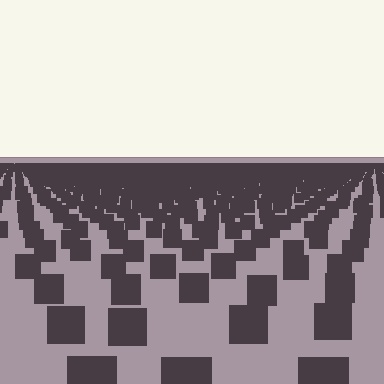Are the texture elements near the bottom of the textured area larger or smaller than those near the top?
Larger. Near the bottom, elements are closer to the viewer and appear at a bigger on-screen size.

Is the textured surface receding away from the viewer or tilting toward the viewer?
The surface is receding away from the viewer. Texture elements get smaller and denser toward the top.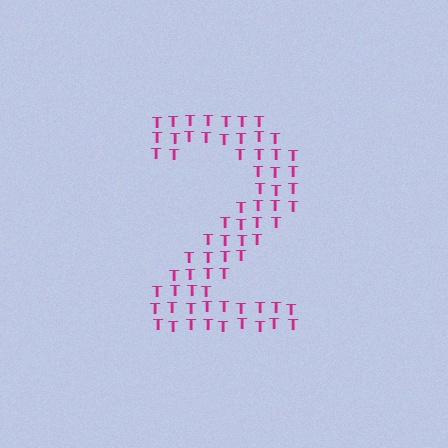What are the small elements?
The small elements are letter T's.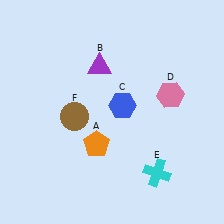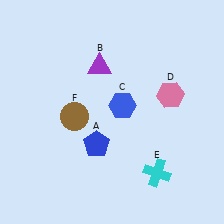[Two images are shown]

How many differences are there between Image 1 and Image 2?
There is 1 difference between the two images.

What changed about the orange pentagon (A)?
In Image 1, A is orange. In Image 2, it changed to blue.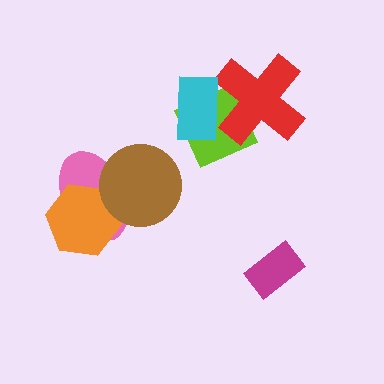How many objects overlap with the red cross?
2 objects overlap with the red cross.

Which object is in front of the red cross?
The cyan rectangle is in front of the red cross.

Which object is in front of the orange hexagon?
The brown circle is in front of the orange hexagon.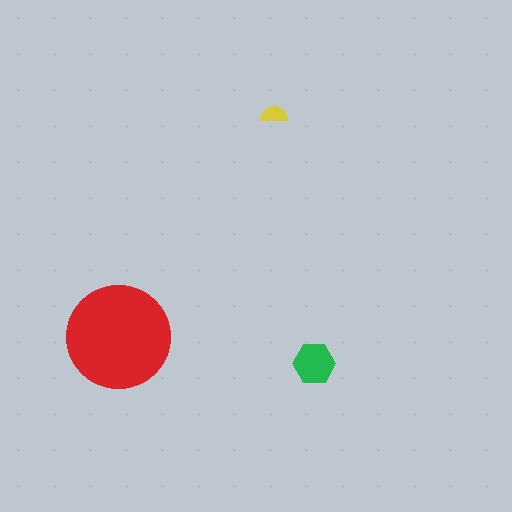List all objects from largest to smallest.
The red circle, the green hexagon, the yellow semicircle.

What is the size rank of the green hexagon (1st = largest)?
2nd.